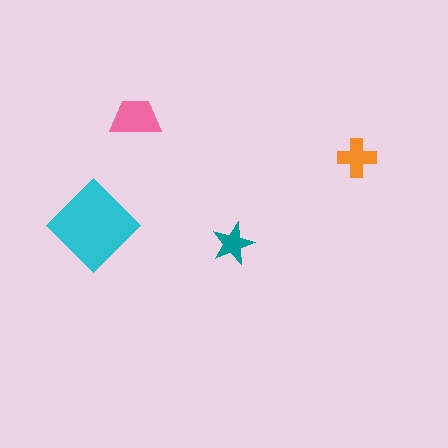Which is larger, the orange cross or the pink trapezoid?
The pink trapezoid.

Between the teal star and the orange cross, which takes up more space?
The orange cross.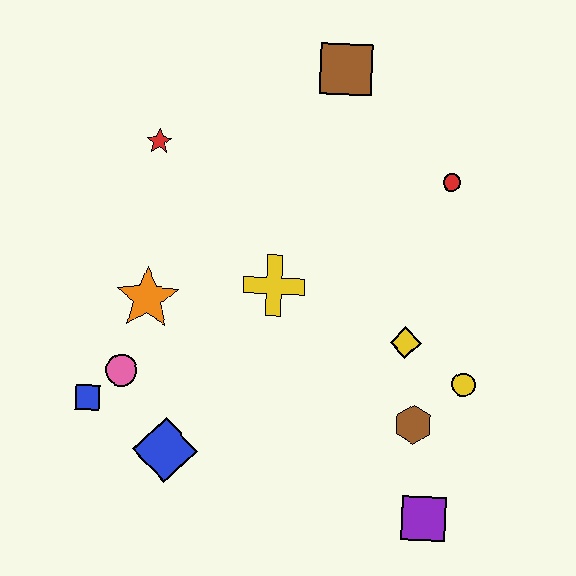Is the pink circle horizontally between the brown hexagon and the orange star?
No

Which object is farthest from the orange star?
The purple square is farthest from the orange star.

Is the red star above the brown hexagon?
Yes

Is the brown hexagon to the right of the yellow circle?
No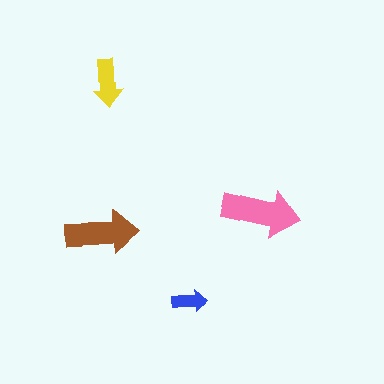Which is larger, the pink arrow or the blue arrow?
The pink one.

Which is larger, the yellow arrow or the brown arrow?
The brown one.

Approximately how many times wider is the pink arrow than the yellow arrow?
About 1.5 times wider.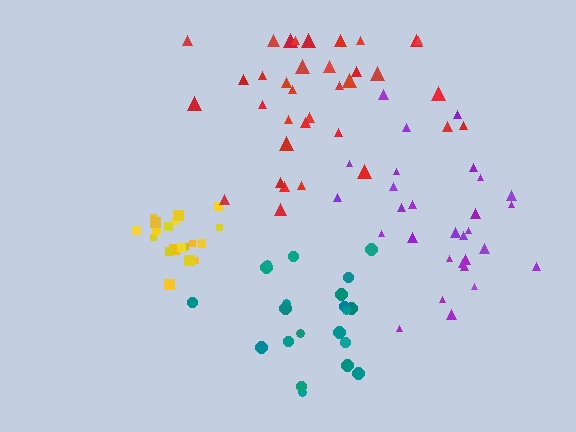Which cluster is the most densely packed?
Yellow.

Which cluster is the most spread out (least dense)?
Red.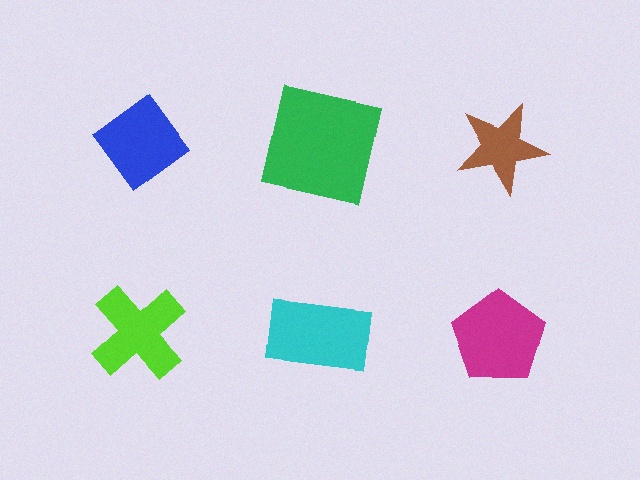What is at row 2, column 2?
A cyan rectangle.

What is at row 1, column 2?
A green square.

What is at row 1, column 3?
A brown star.